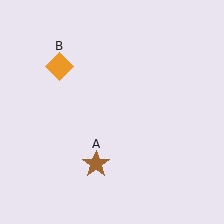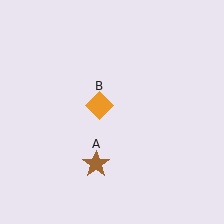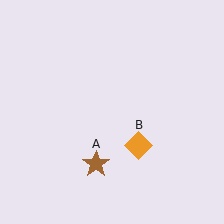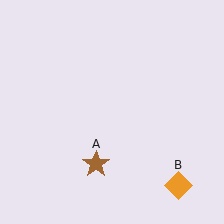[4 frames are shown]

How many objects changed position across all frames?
1 object changed position: orange diamond (object B).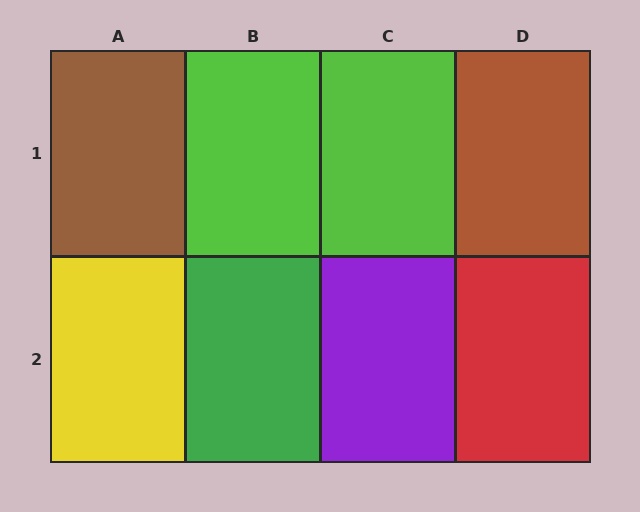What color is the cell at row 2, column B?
Green.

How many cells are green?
1 cell is green.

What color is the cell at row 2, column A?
Yellow.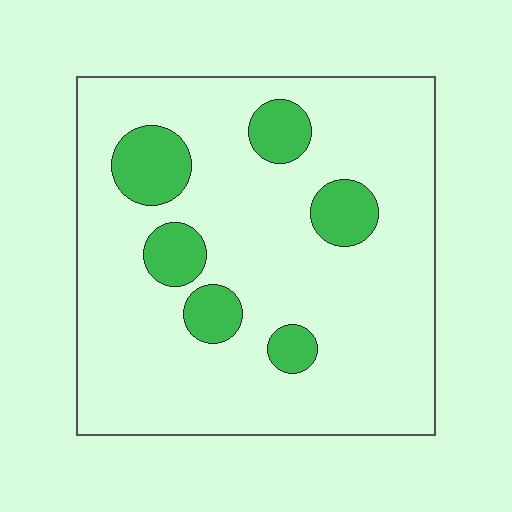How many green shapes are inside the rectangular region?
6.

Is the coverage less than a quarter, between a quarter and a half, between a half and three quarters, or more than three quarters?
Less than a quarter.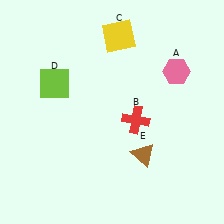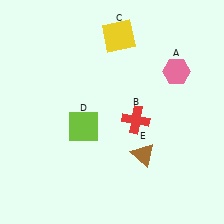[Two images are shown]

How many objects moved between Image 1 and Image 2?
1 object moved between the two images.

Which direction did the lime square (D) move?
The lime square (D) moved down.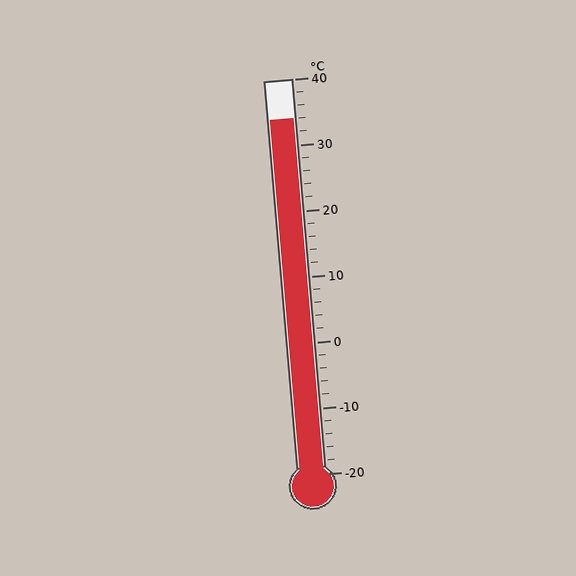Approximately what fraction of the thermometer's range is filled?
The thermometer is filled to approximately 90% of its range.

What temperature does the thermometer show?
The thermometer shows approximately 34°C.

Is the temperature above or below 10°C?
The temperature is above 10°C.